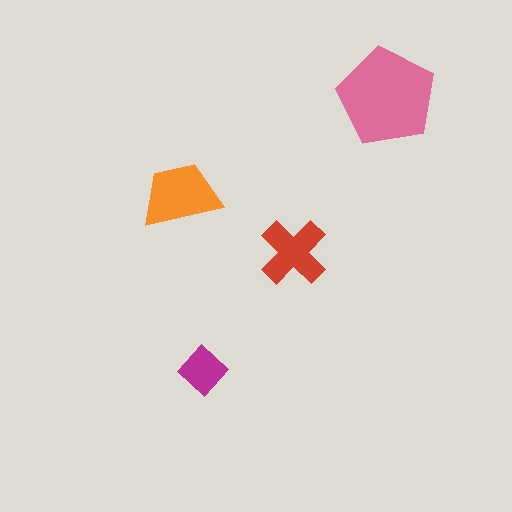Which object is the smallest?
The magenta diamond.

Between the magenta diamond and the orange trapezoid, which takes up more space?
The orange trapezoid.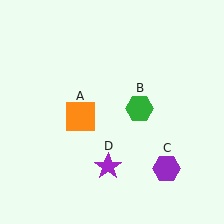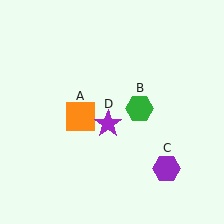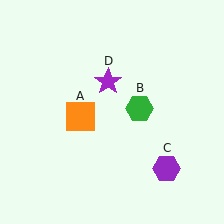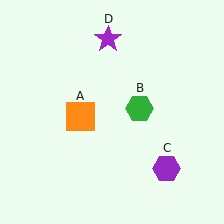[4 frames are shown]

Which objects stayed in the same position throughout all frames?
Orange square (object A) and green hexagon (object B) and purple hexagon (object C) remained stationary.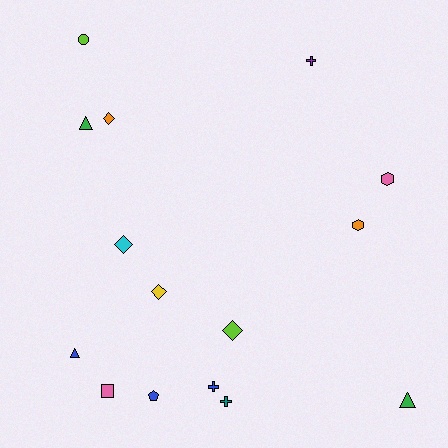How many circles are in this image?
There is 1 circle.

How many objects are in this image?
There are 15 objects.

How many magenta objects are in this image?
There are no magenta objects.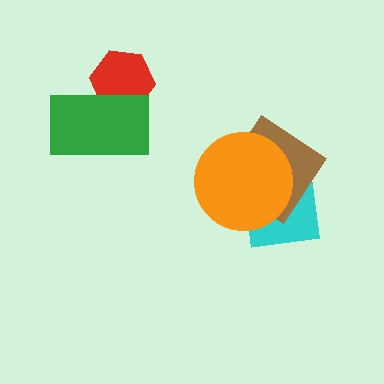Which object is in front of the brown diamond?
The orange circle is in front of the brown diamond.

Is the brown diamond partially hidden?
Yes, it is partially covered by another shape.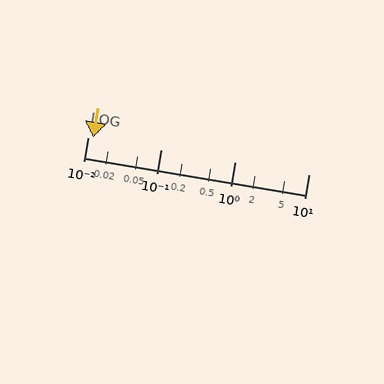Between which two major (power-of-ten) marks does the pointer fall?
The pointer is between 0.01 and 0.1.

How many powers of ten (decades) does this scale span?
The scale spans 3 decades, from 0.01 to 10.